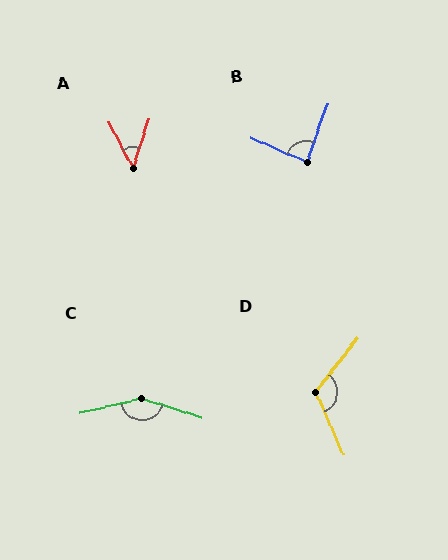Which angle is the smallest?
A, at approximately 45 degrees.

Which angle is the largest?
C, at approximately 149 degrees.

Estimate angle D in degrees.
Approximately 118 degrees.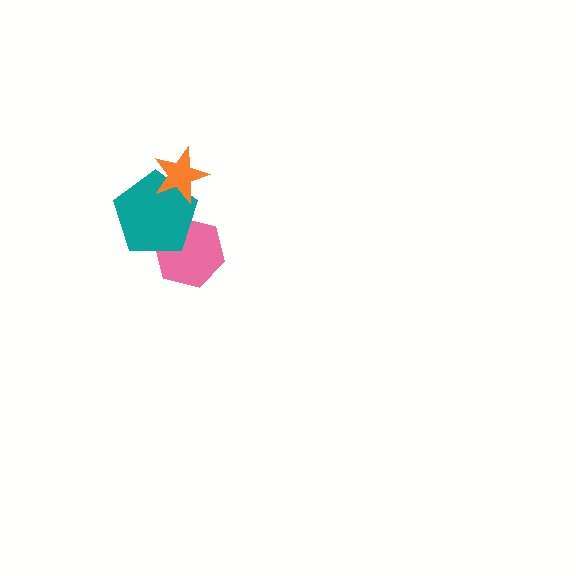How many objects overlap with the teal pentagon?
2 objects overlap with the teal pentagon.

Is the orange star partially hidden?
No, no other shape covers it.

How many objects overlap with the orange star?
1 object overlaps with the orange star.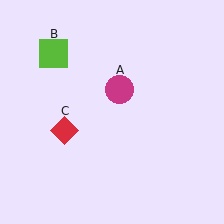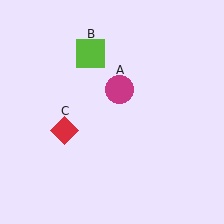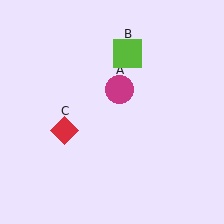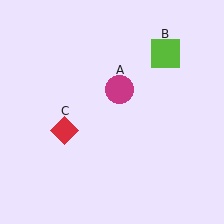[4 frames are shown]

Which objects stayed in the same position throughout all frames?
Magenta circle (object A) and red diamond (object C) remained stationary.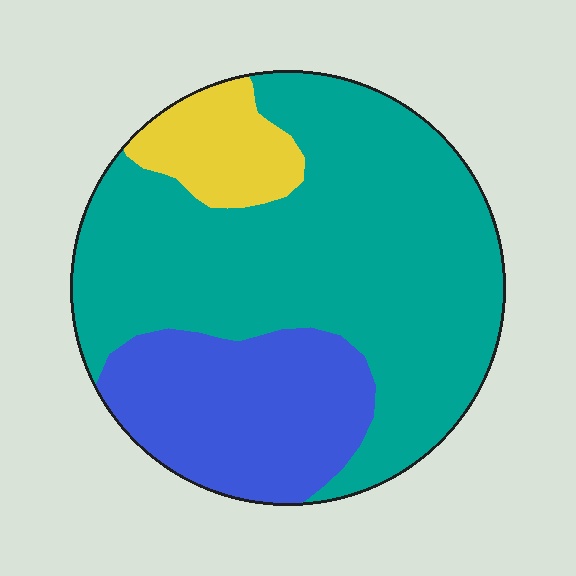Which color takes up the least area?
Yellow, at roughly 10%.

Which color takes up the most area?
Teal, at roughly 65%.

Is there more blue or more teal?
Teal.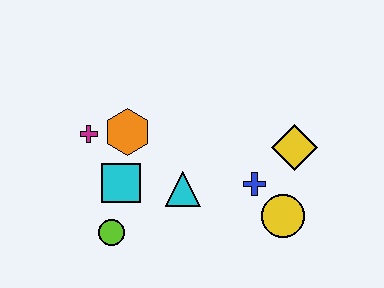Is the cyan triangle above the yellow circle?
Yes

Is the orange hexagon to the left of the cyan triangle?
Yes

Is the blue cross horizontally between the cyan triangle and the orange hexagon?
No